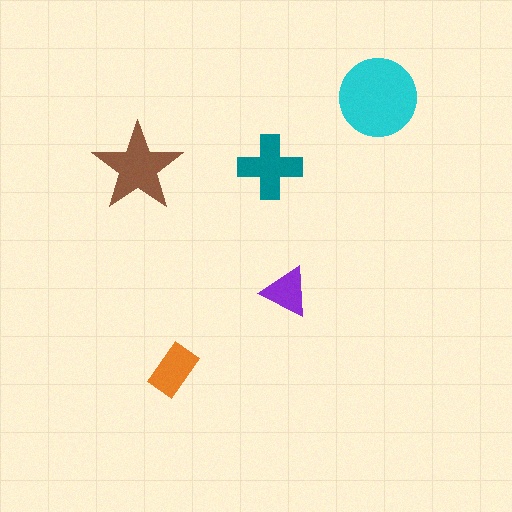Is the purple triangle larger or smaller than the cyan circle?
Smaller.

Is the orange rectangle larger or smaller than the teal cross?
Smaller.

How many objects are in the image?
There are 5 objects in the image.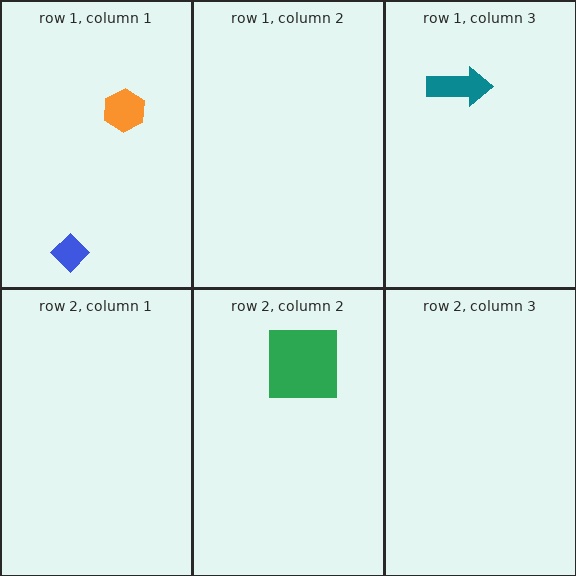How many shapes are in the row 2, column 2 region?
1.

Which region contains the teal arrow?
The row 1, column 3 region.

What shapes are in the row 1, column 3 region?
The teal arrow.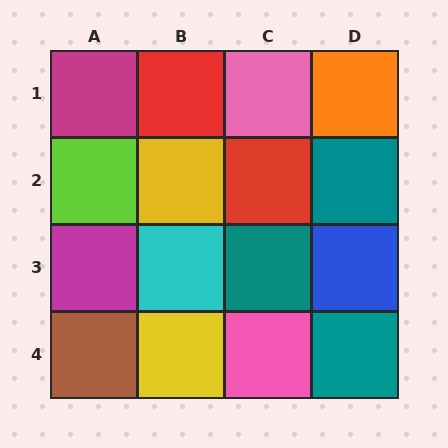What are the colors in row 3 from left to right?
Magenta, cyan, teal, blue.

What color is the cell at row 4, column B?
Yellow.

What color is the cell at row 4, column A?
Brown.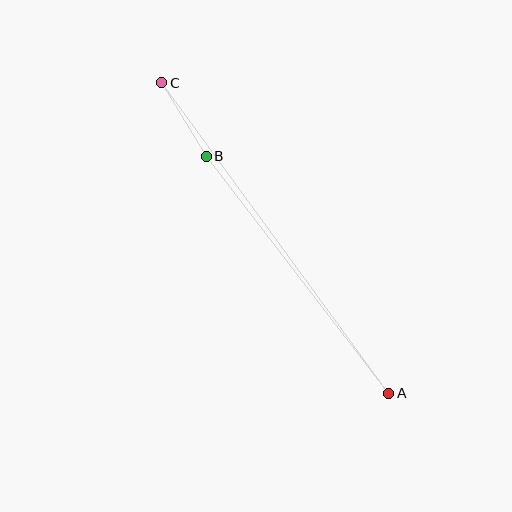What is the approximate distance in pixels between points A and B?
The distance between A and B is approximately 299 pixels.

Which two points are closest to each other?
Points B and C are closest to each other.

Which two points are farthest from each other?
Points A and C are farthest from each other.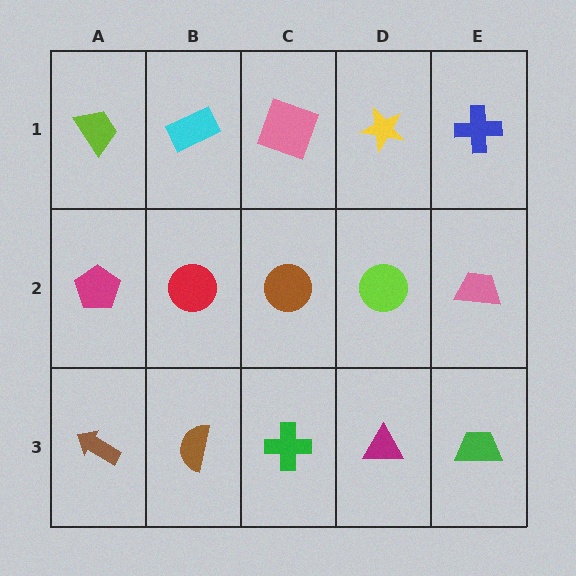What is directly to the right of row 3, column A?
A brown semicircle.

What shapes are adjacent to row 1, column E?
A pink trapezoid (row 2, column E), a yellow star (row 1, column D).